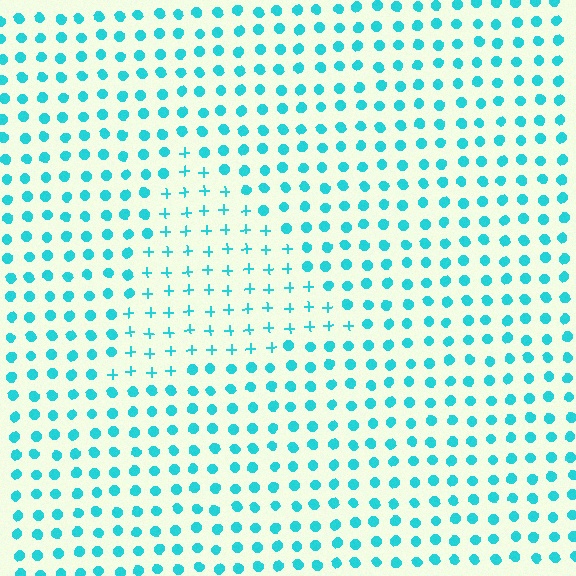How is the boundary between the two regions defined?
The boundary is defined by a change in element shape: plus signs inside vs. circles outside. All elements share the same color and spacing.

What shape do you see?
I see a triangle.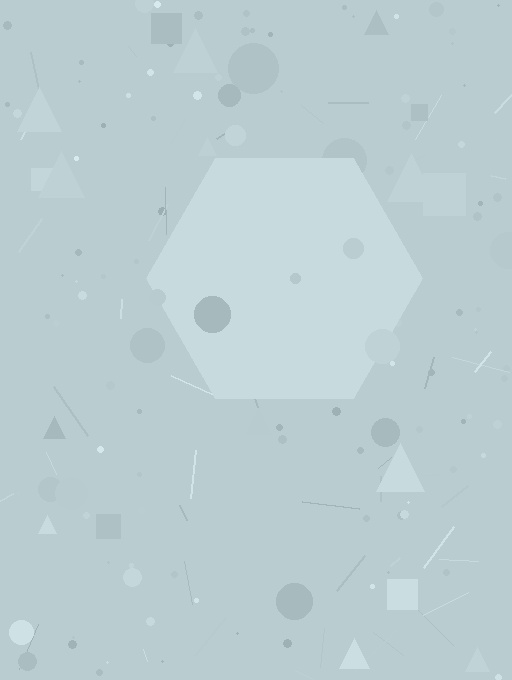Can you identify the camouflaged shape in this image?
The camouflaged shape is a hexagon.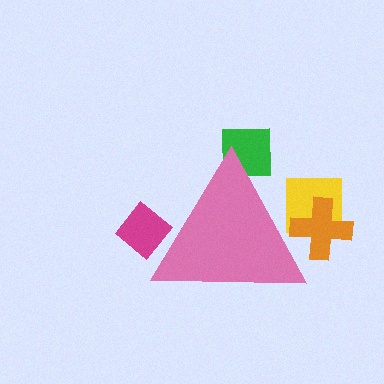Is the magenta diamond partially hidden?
Yes, the magenta diamond is partially hidden behind the pink triangle.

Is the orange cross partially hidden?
Yes, the orange cross is partially hidden behind the pink triangle.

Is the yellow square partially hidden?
Yes, the yellow square is partially hidden behind the pink triangle.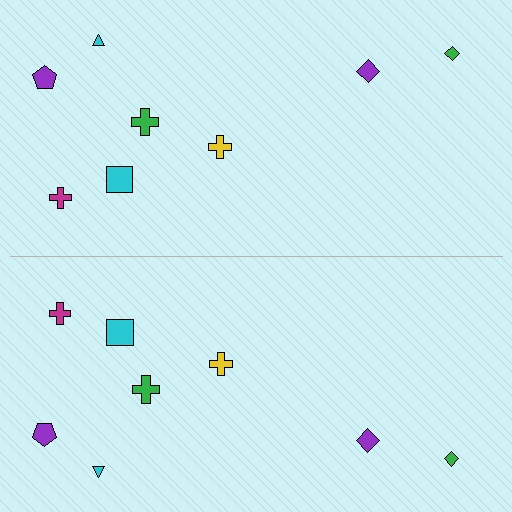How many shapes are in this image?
There are 16 shapes in this image.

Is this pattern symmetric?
Yes, this pattern has bilateral (reflection) symmetry.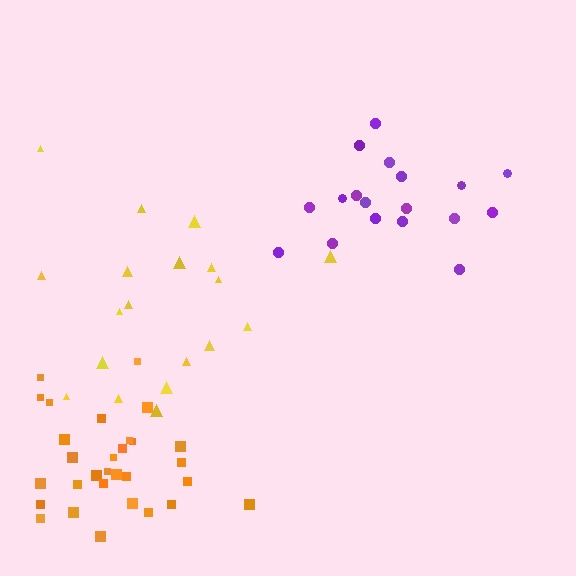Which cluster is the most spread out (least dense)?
Yellow.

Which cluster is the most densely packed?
Orange.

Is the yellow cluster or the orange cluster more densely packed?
Orange.